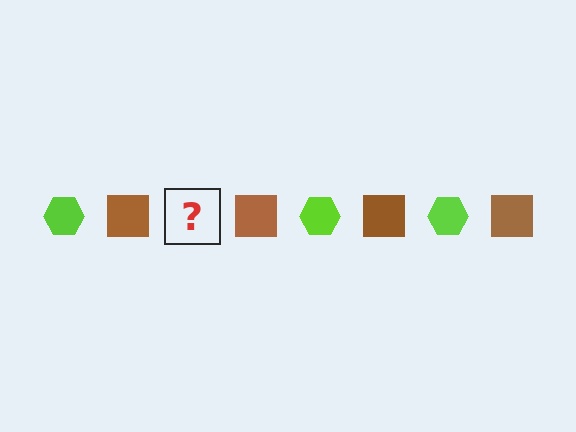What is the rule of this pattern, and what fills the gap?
The rule is that the pattern alternates between lime hexagon and brown square. The gap should be filled with a lime hexagon.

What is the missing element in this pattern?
The missing element is a lime hexagon.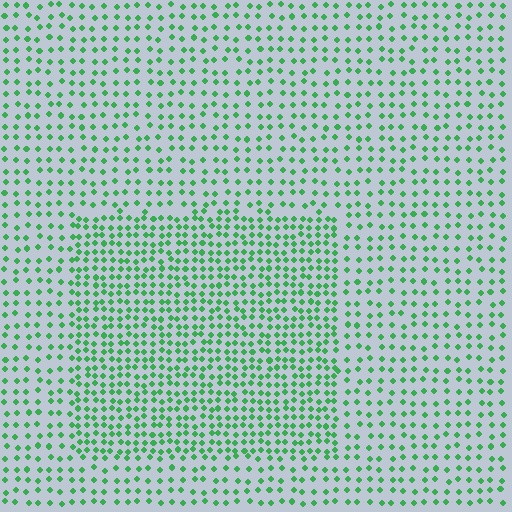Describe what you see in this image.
The image contains small green elements arranged at two different densities. A rectangle-shaped region is visible where the elements are more densely packed than the surrounding area.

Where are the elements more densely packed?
The elements are more densely packed inside the rectangle boundary.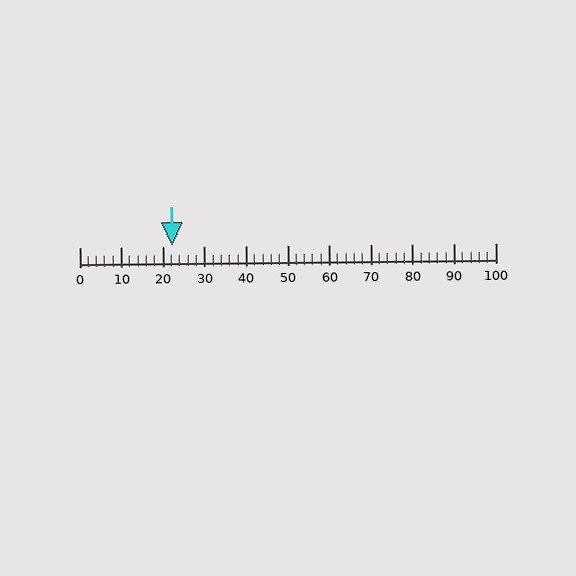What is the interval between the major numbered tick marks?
The major tick marks are spaced 10 units apart.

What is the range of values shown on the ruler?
The ruler shows values from 0 to 100.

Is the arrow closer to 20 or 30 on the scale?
The arrow is closer to 20.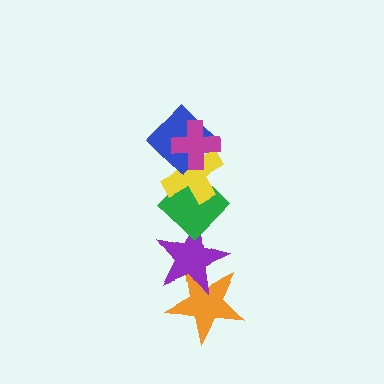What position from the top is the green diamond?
The green diamond is 4th from the top.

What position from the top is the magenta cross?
The magenta cross is 1st from the top.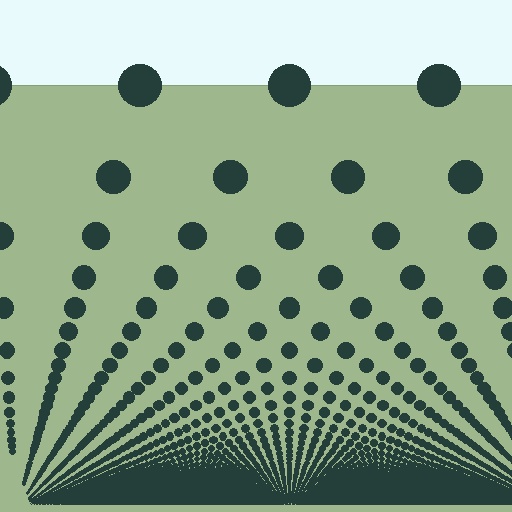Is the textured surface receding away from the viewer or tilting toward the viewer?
The surface appears to tilt toward the viewer. Texture elements get larger and sparser toward the top.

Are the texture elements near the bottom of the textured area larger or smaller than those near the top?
Smaller. The gradient is inverted — elements near the bottom are smaller and denser.